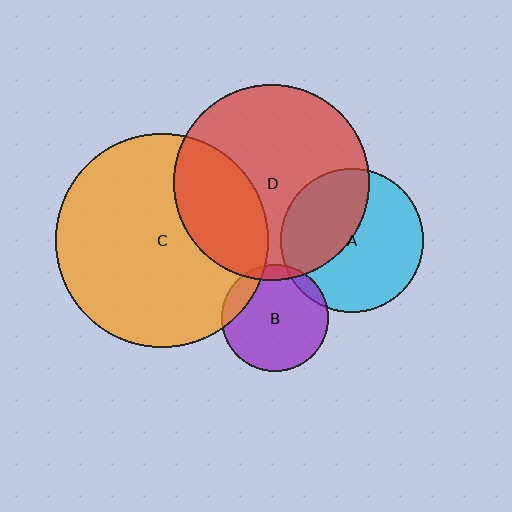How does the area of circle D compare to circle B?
Approximately 3.4 times.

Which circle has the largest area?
Circle C (orange).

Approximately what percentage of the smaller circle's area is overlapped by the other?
Approximately 30%.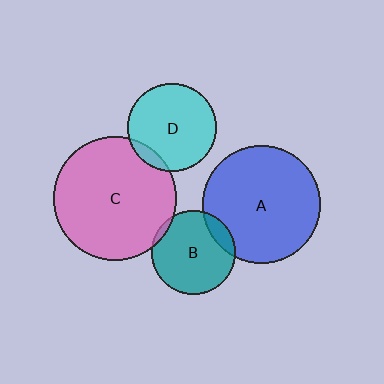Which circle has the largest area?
Circle C (pink).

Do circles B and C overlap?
Yes.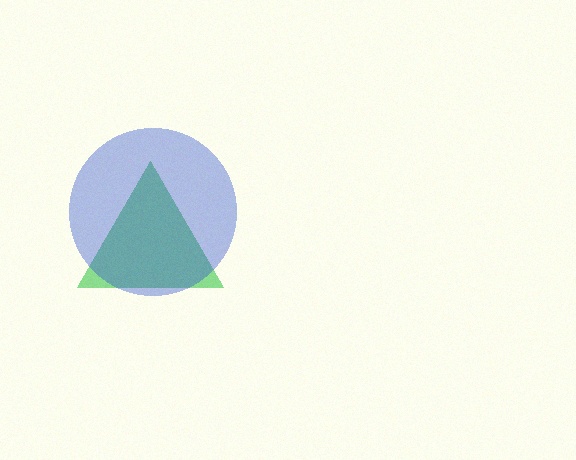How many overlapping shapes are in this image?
There are 2 overlapping shapes in the image.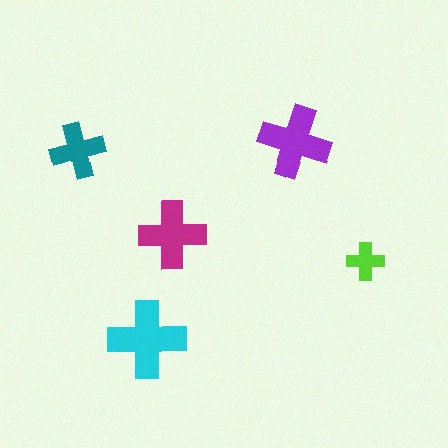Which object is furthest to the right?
The lime cross is rightmost.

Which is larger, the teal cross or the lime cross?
The teal one.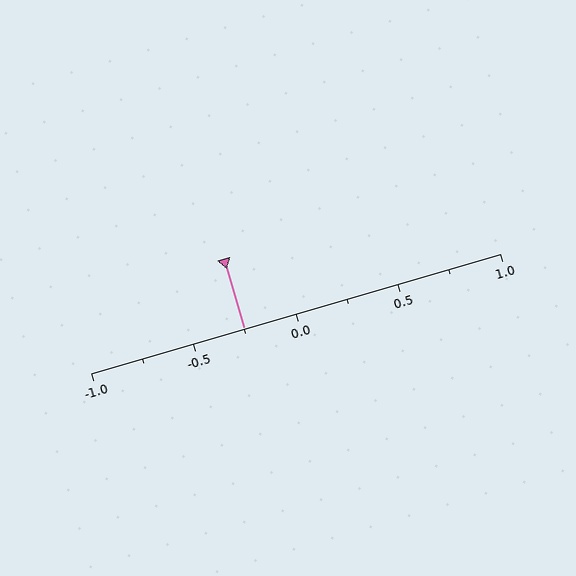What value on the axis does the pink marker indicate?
The marker indicates approximately -0.25.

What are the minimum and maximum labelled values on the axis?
The axis runs from -1.0 to 1.0.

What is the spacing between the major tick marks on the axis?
The major ticks are spaced 0.5 apart.